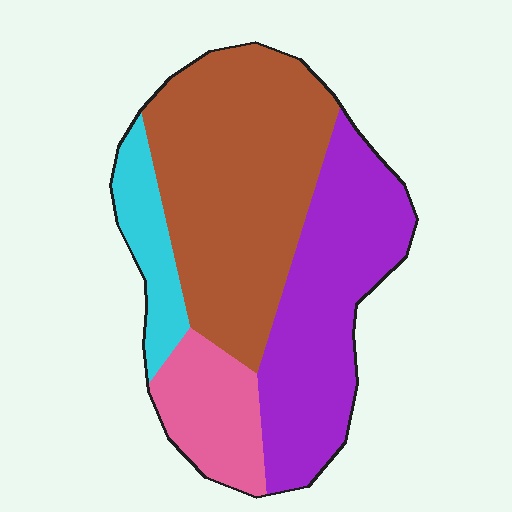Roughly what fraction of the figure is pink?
Pink takes up about one eighth (1/8) of the figure.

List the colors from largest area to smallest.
From largest to smallest: brown, purple, pink, cyan.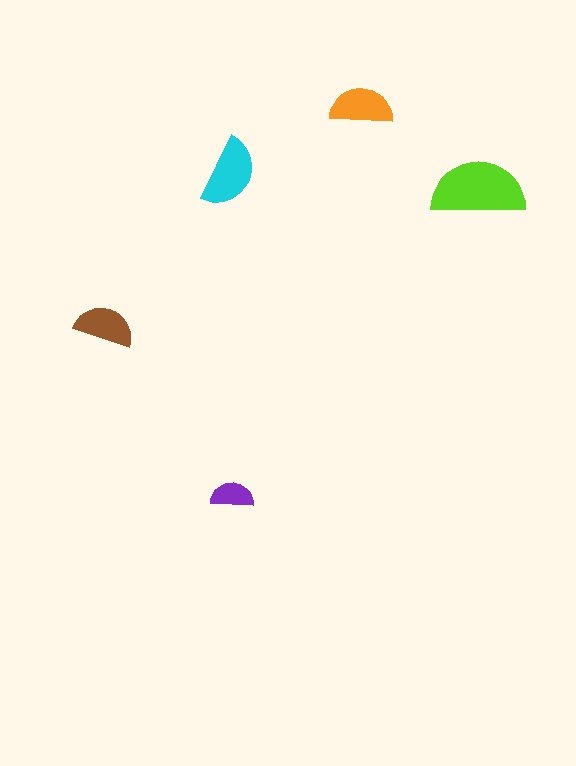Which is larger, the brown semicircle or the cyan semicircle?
The cyan one.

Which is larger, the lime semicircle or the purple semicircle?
The lime one.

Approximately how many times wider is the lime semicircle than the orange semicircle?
About 1.5 times wider.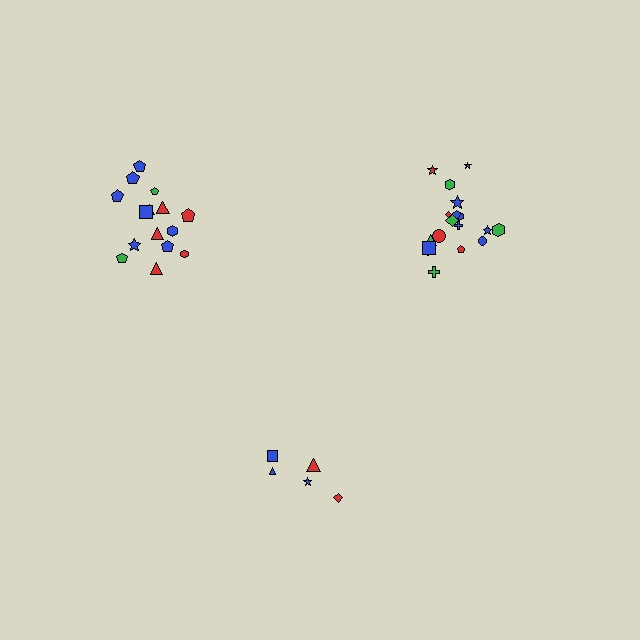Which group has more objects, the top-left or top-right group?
The top-right group.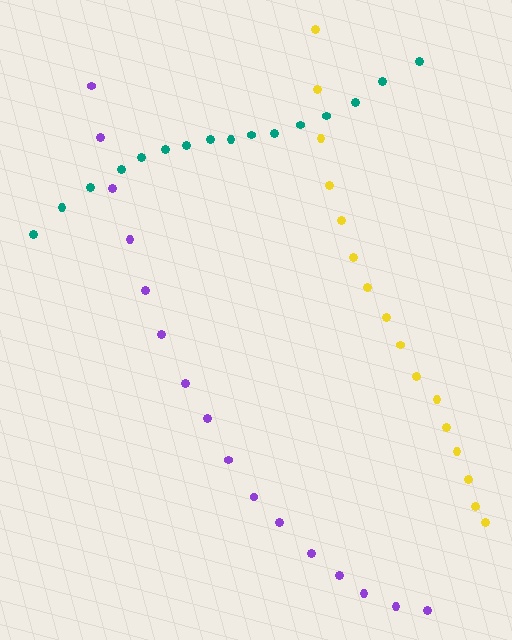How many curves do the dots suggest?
There are 3 distinct paths.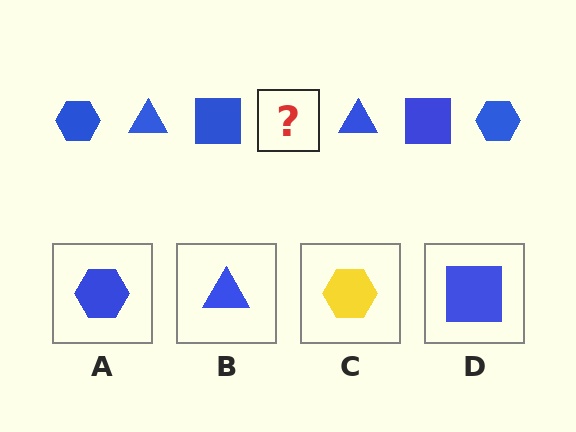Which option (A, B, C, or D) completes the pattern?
A.